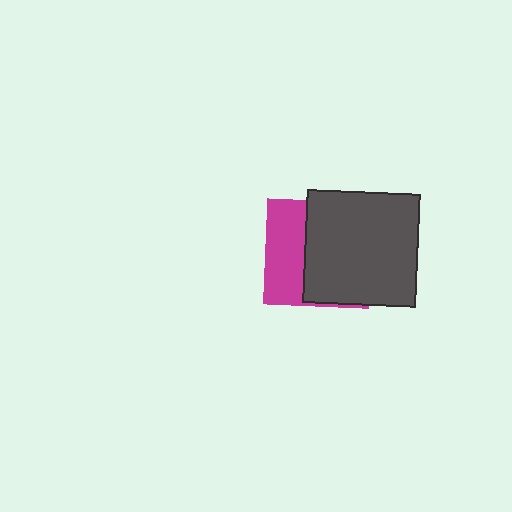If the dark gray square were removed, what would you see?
You would see the complete magenta square.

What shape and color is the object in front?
The object in front is a dark gray square.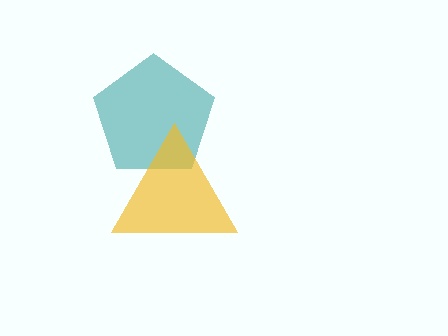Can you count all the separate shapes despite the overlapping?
Yes, there are 2 separate shapes.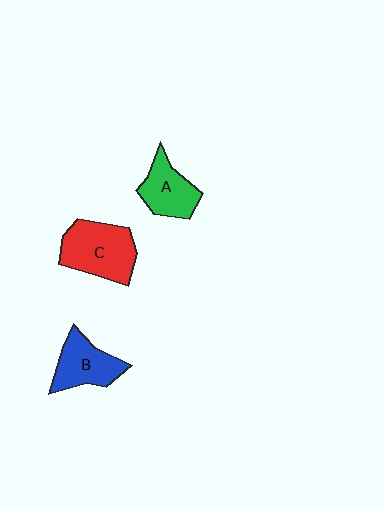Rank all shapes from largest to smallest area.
From largest to smallest: C (red), B (blue), A (green).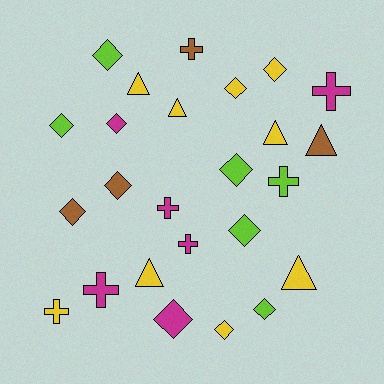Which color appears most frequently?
Yellow, with 9 objects.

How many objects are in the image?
There are 25 objects.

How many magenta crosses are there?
There are 4 magenta crosses.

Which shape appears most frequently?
Diamond, with 12 objects.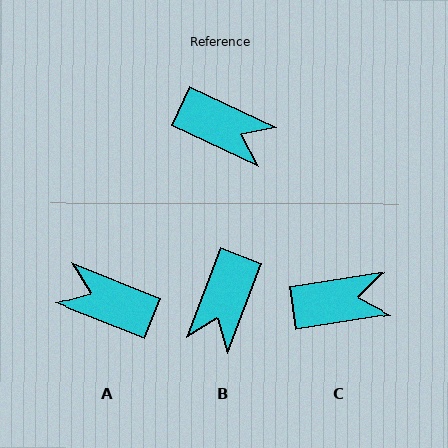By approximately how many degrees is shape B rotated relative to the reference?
Approximately 86 degrees clockwise.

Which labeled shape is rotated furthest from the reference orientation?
A, about 176 degrees away.